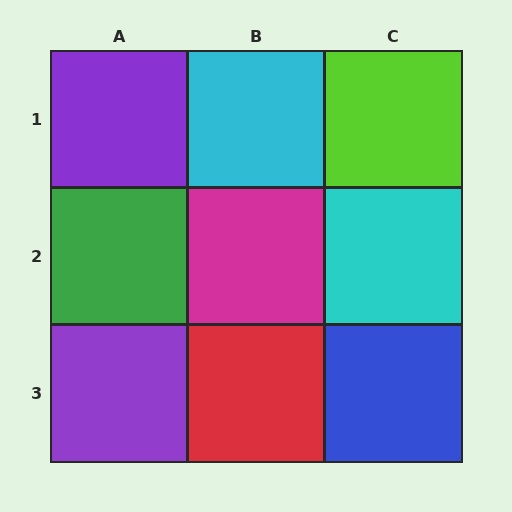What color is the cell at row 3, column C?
Blue.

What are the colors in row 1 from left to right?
Purple, cyan, lime.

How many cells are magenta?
1 cell is magenta.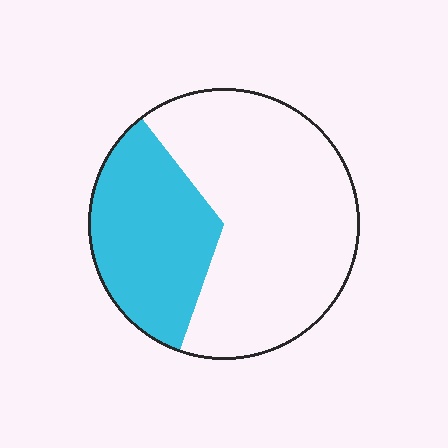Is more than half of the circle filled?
No.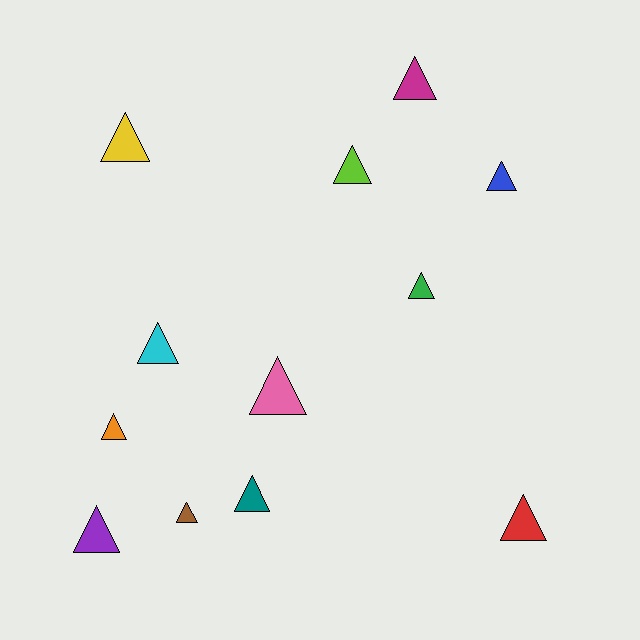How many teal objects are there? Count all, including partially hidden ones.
There is 1 teal object.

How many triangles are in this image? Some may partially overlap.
There are 12 triangles.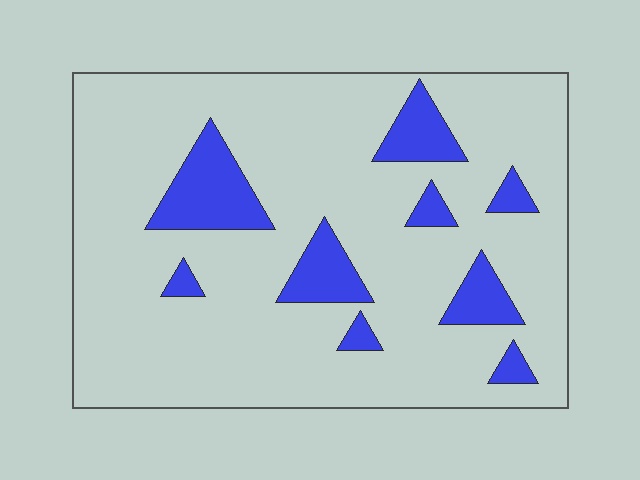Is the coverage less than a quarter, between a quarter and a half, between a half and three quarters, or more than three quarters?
Less than a quarter.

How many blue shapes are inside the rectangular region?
9.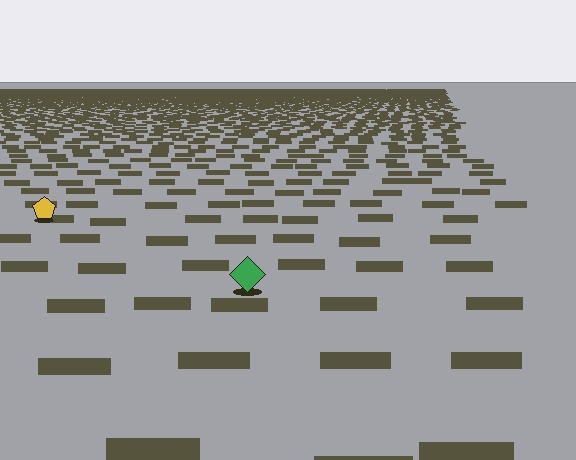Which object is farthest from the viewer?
The yellow pentagon is farthest from the viewer. It appears smaller and the ground texture around it is denser.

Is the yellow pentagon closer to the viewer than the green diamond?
No. The green diamond is closer — you can tell from the texture gradient: the ground texture is coarser near it.